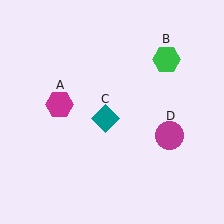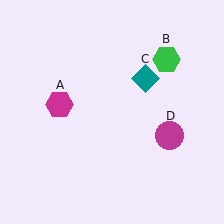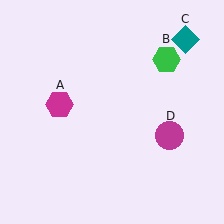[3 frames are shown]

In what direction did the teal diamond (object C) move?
The teal diamond (object C) moved up and to the right.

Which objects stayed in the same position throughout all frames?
Magenta hexagon (object A) and green hexagon (object B) and magenta circle (object D) remained stationary.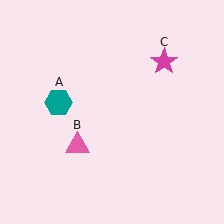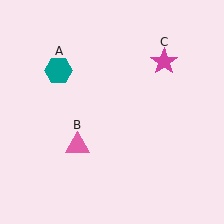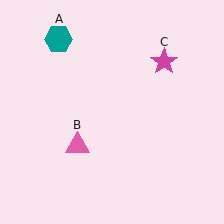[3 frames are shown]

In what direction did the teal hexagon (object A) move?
The teal hexagon (object A) moved up.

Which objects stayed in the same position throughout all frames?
Pink triangle (object B) and magenta star (object C) remained stationary.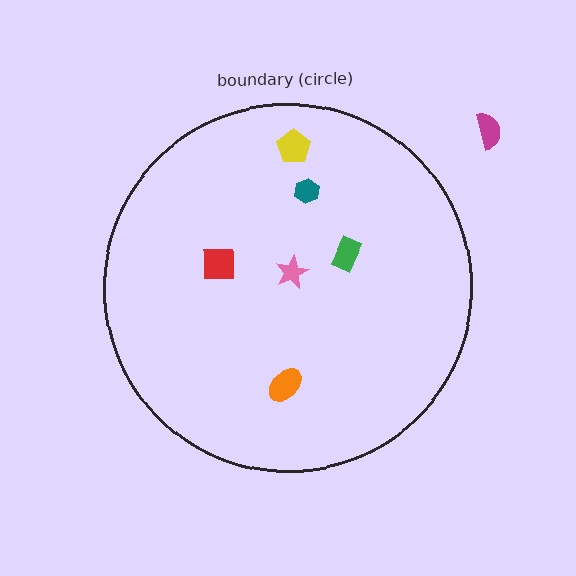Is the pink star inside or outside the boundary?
Inside.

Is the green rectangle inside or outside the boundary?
Inside.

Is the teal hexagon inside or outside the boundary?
Inside.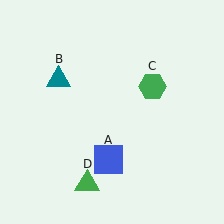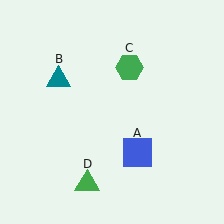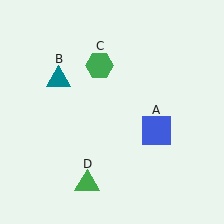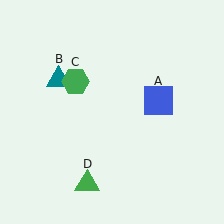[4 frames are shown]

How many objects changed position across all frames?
2 objects changed position: blue square (object A), green hexagon (object C).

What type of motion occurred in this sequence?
The blue square (object A), green hexagon (object C) rotated counterclockwise around the center of the scene.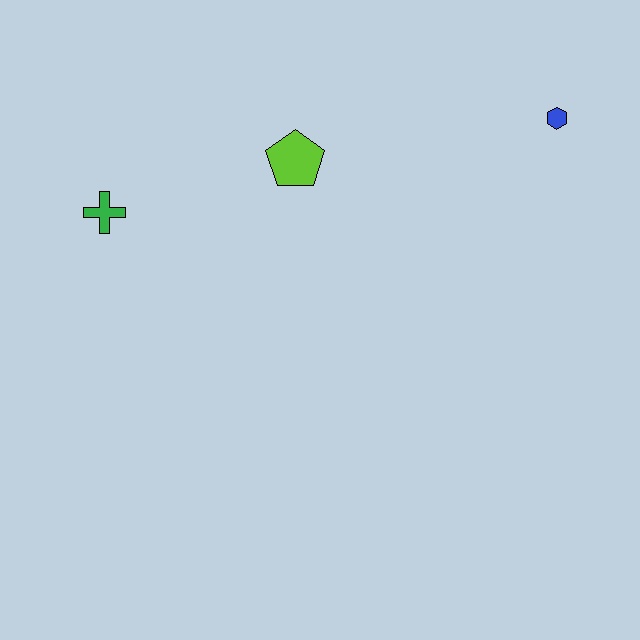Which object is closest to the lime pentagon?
The green cross is closest to the lime pentagon.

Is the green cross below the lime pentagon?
Yes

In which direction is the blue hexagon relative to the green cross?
The blue hexagon is to the right of the green cross.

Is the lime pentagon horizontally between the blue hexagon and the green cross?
Yes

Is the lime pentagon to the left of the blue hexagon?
Yes